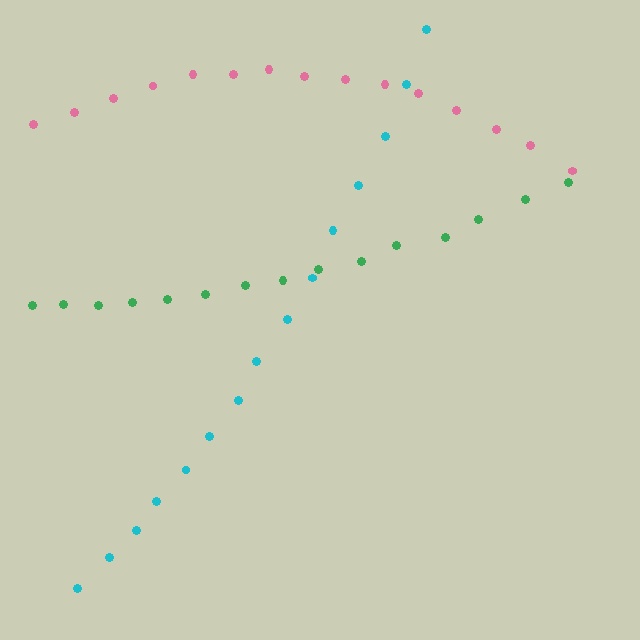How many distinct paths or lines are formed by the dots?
There are 3 distinct paths.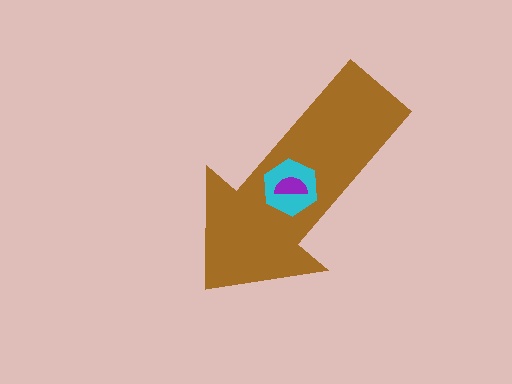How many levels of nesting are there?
3.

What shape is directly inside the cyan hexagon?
The purple semicircle.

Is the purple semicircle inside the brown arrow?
Yes.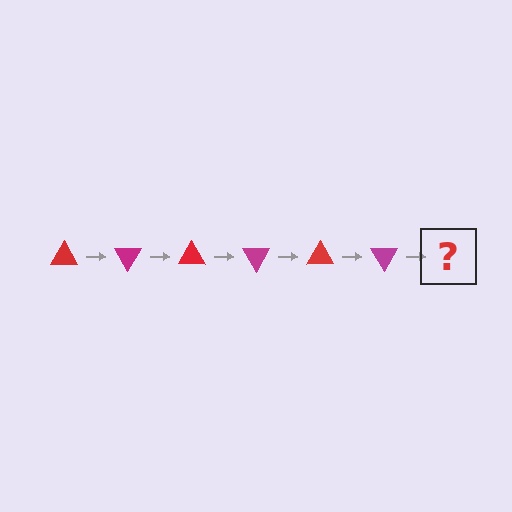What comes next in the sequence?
The next element should be a red triangle, rotated 360 degrees from the start.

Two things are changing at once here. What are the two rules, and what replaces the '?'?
The two rules are that it rotates 60 degrees each step and the color cycles through red and magenta. The '?' should be a red triangle, rotated 360 degrees from the start.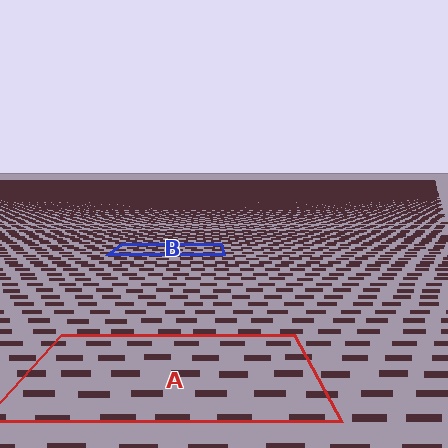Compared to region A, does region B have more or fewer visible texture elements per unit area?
Region B has more texture elements per unit area — they are packed more densely because it is farther away.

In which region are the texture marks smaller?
The texture marks are smaller in region B, because it is farther away.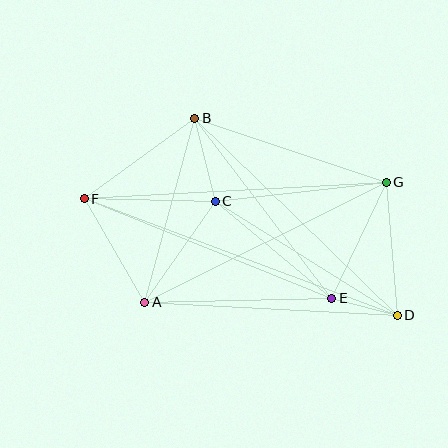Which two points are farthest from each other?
Points D and F are farthest from each other.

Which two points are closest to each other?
Points D and E are closest to each other.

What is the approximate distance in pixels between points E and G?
The distance between E and G is approximately 128 pixels.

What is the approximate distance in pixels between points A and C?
The distance between A and C is approximately 123 pixels.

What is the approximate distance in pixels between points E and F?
The distance between E and F is approximately 267 pixels.